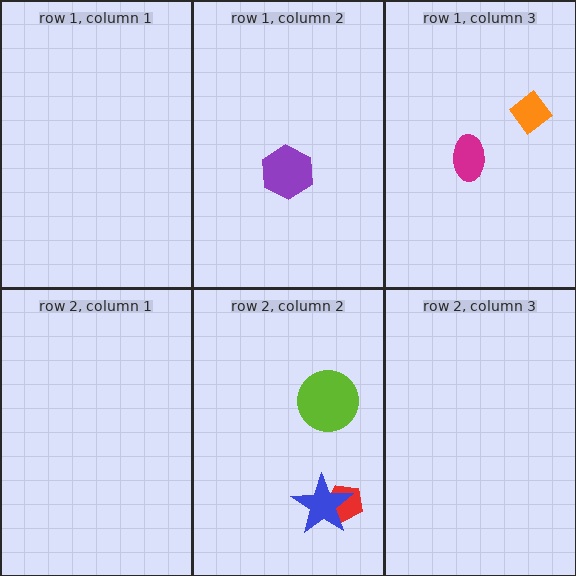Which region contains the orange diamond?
The row 1, column 3 region.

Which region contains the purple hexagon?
The row 1, column 2 region.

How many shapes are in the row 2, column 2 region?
3.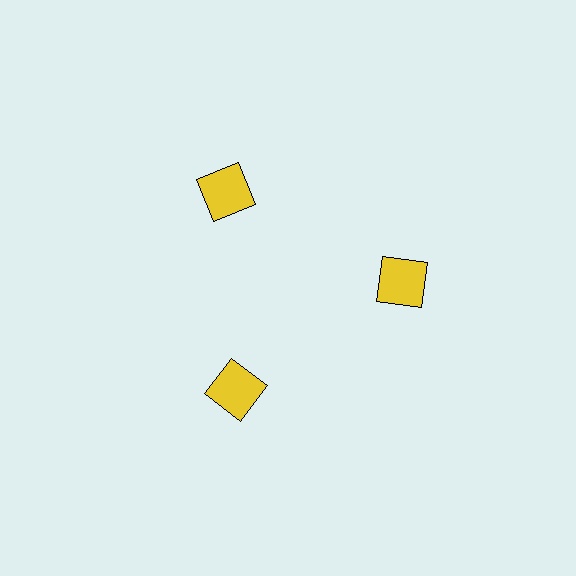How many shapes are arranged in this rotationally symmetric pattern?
There are 3 shapes, arranged in 3 groups of 1.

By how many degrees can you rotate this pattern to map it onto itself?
The pattern maps onto itself every 120 degrees of rotation.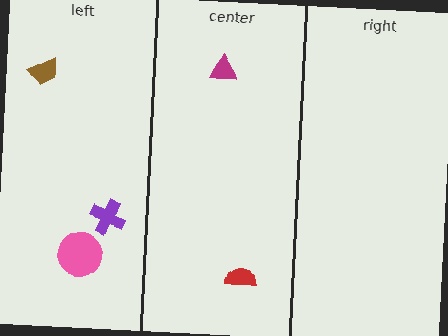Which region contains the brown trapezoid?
The left region.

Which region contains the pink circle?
The left region.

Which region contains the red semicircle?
The center region.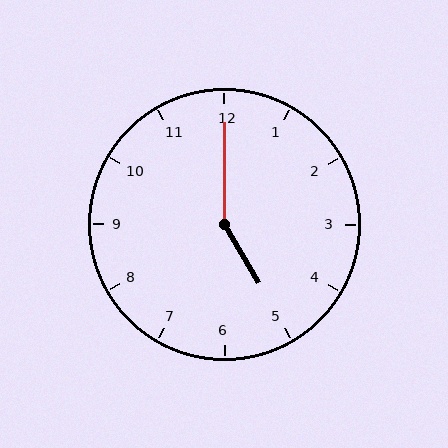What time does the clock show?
5:00.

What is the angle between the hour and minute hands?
Approximately 150 degrees.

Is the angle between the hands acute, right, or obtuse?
It is obtuse.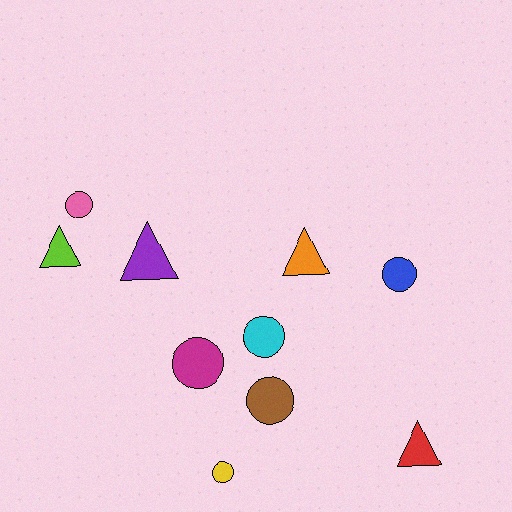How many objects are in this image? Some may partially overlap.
There are 10 objects.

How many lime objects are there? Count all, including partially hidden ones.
There is 1 lime object.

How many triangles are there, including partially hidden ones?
There are 4 triangles.